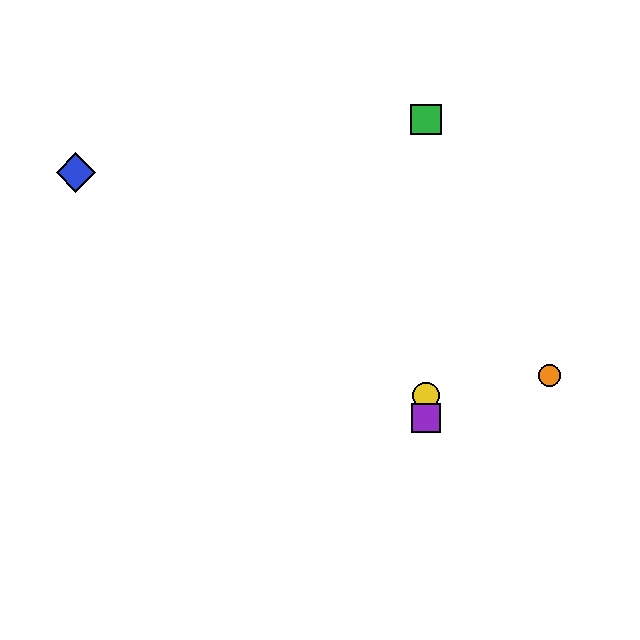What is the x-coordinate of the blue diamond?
The blue diamond is at x≈76.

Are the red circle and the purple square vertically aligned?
Yes, both are at x≈426.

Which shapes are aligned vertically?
The red circle, the green square, the yellow circle, the purple square are aligned vertically.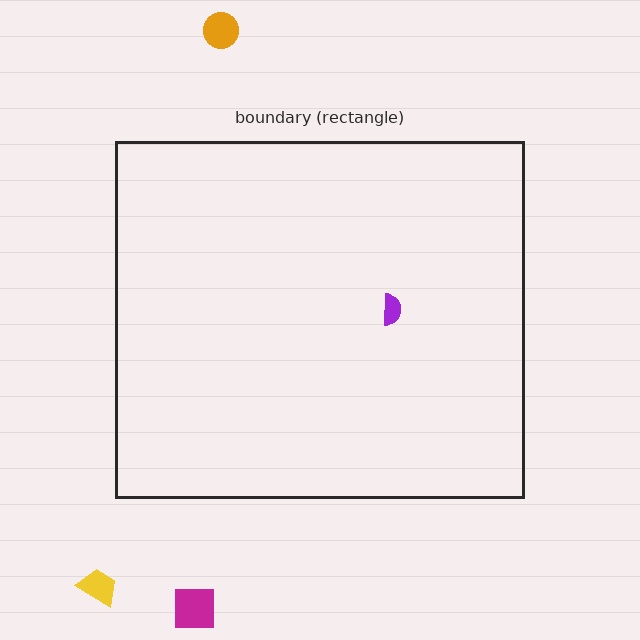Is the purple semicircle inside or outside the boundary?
Inside.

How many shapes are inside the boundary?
1 inside, 3 outside.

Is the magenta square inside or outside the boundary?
Outside.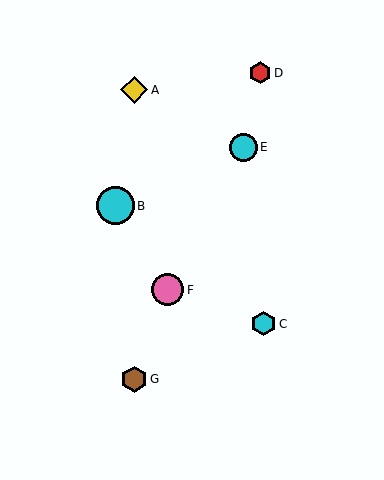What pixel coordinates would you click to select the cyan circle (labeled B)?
Click at (115, 206) to select the cyan circle B.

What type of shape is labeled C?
Shape C is a cyan hexagon.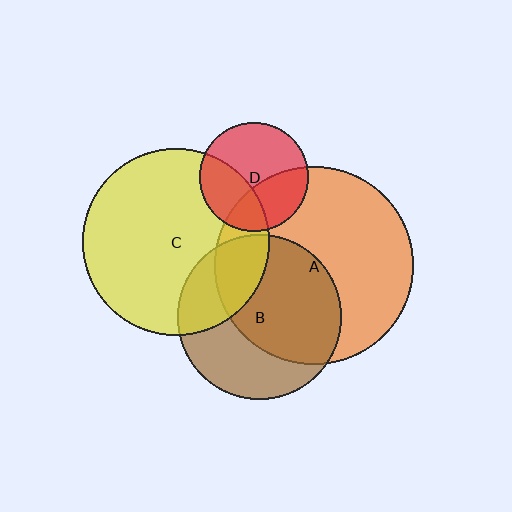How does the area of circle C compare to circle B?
Approximately 1.3 times.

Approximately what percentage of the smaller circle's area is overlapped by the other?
Approximately 35%.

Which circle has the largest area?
Circle A (orange).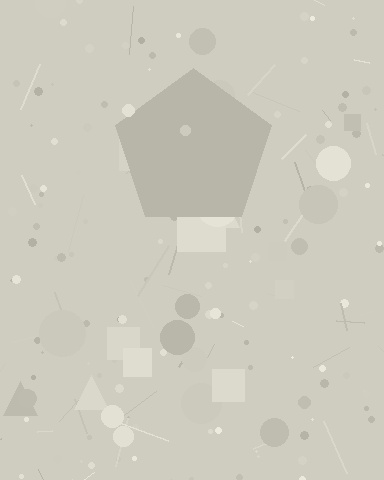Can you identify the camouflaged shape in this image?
The camouflaged shape is a pentagon.